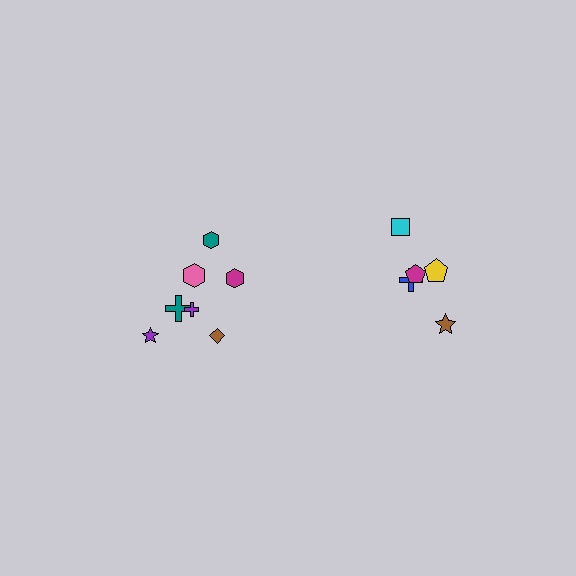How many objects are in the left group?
There are 7 objects.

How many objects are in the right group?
There are 5 objects.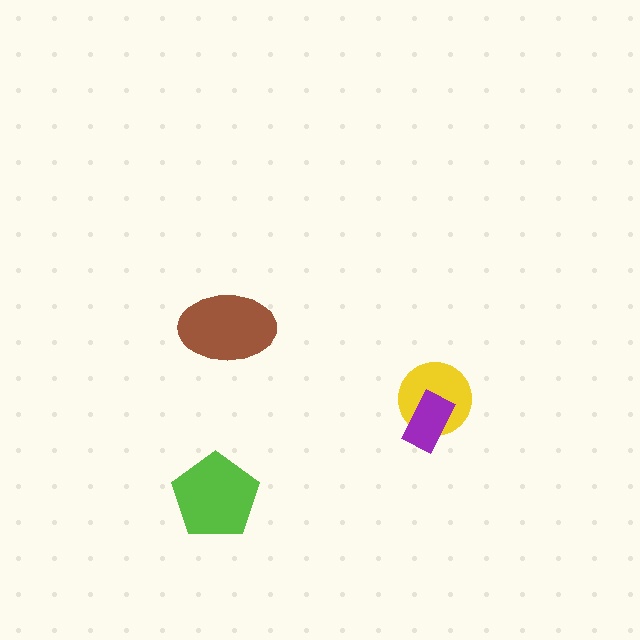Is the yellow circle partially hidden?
Yes, it is partially covered by another shape.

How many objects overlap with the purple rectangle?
1 object overlaps with the purple rectangle.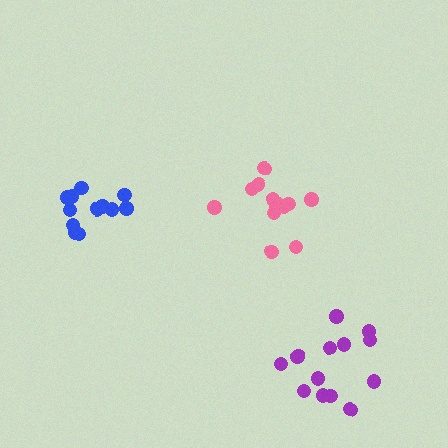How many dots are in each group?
Group 1: 12 dots, Group 2: 13 dots, Group 3: 13 dots (38 total).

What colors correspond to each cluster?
The clusters are colored: blue, purple, pink.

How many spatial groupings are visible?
There are 3 spatial groupings.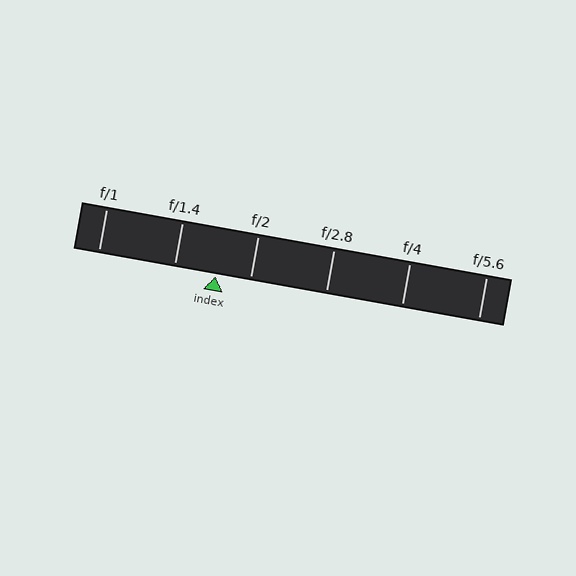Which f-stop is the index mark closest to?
The index mark is closest to f/2.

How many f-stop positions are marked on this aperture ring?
There are 6 f-stop positions marked.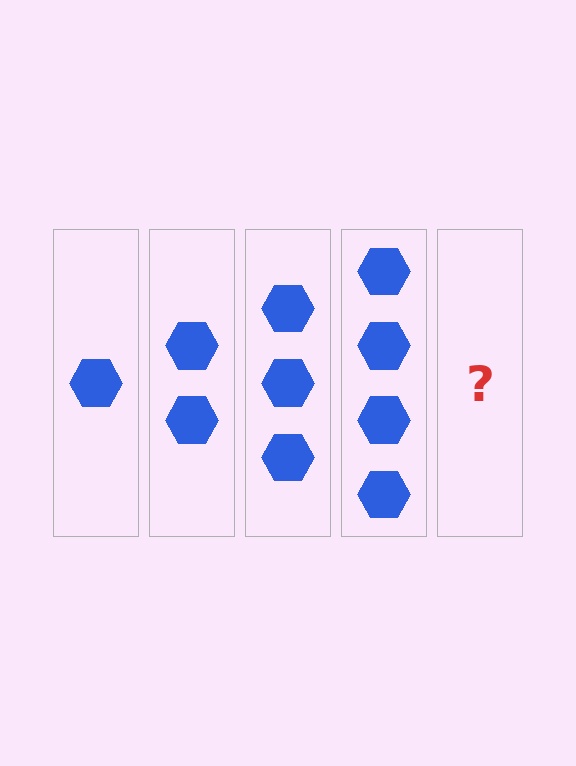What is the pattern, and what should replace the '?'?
The pattern is that each step adds one more hexagon. The '?' should be 5 hexagons.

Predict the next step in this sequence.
The next step is 5 hexagons.